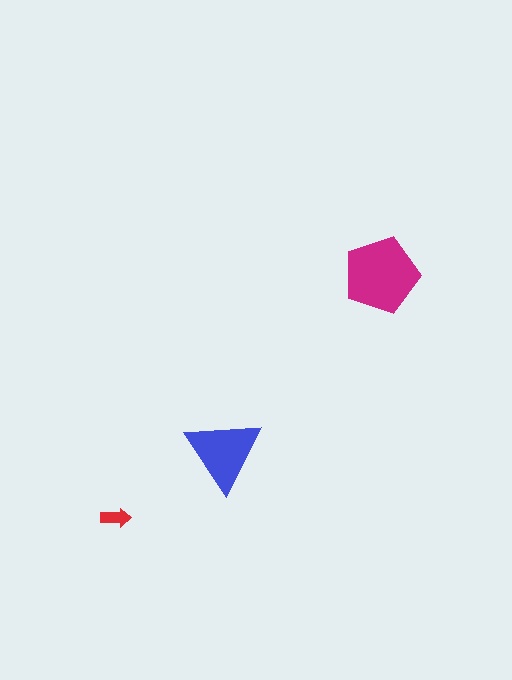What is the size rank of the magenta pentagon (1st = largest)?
1st.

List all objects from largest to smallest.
The magenta pentagon, the blue triangle, the red arrow.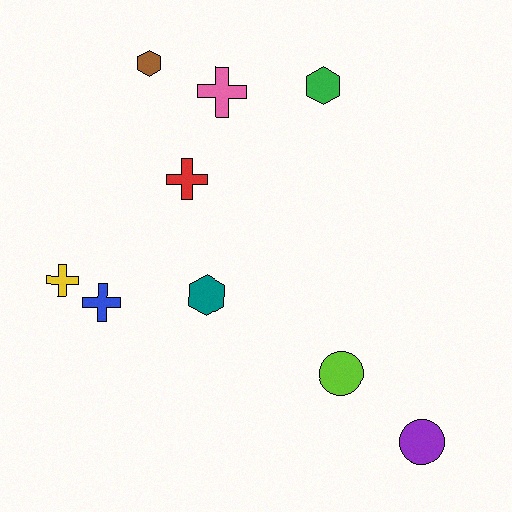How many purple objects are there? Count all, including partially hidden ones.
There is 1 purple object.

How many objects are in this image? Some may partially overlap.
There are 9 objects.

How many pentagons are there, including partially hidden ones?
There are no pentagons.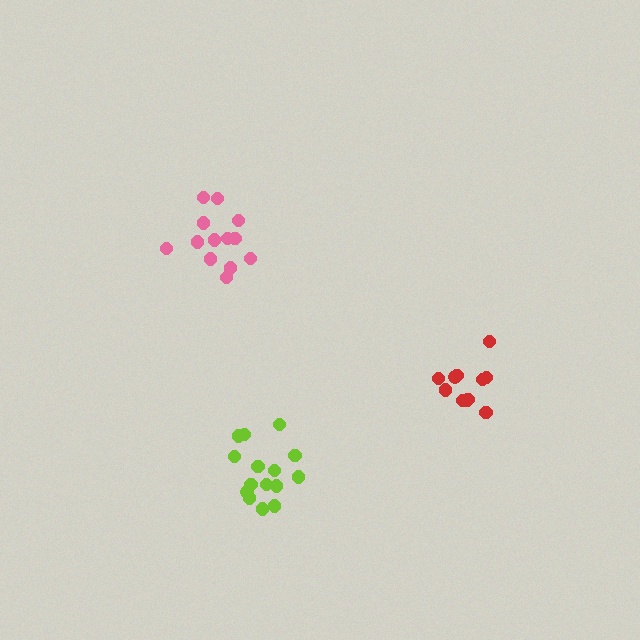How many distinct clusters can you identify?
There are 3 distinct clusters.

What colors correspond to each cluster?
The clusters are colored: red, pink, lime.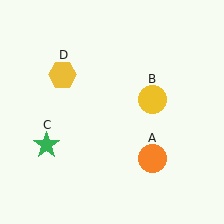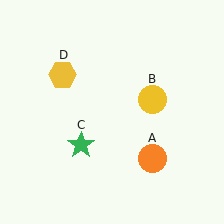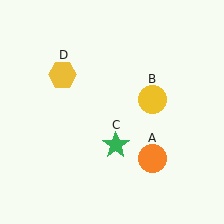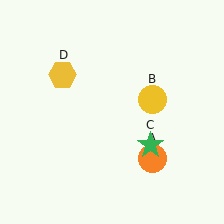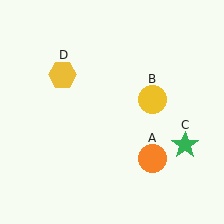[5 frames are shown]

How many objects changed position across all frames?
1 object changed position: green star (object C).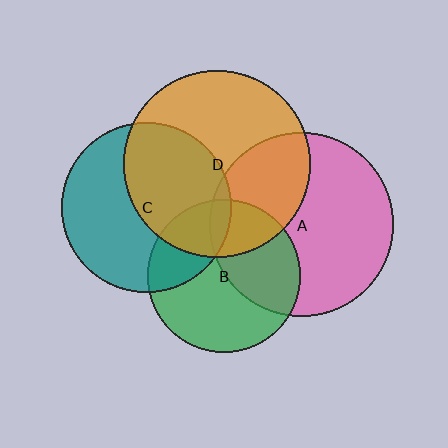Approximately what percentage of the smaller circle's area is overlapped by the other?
Approximately 25%.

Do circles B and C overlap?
Yes.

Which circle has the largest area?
Circle D (orange).